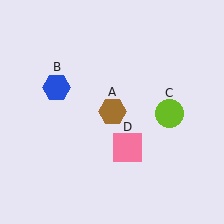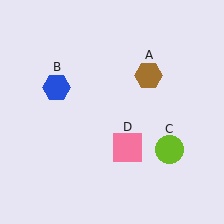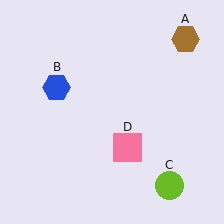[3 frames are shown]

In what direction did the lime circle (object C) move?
The lime circle (object C) moved down.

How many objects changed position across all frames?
2 objects changed position: brown hexagon (object A), lime circle (object C).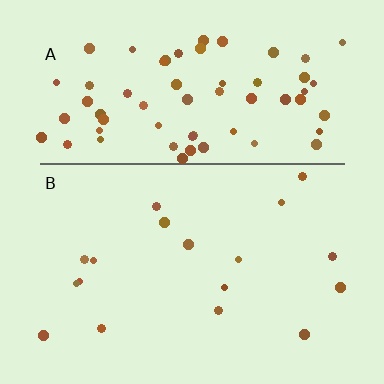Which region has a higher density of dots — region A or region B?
A (the top).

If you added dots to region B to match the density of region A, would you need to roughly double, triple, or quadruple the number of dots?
Approximately quadruple.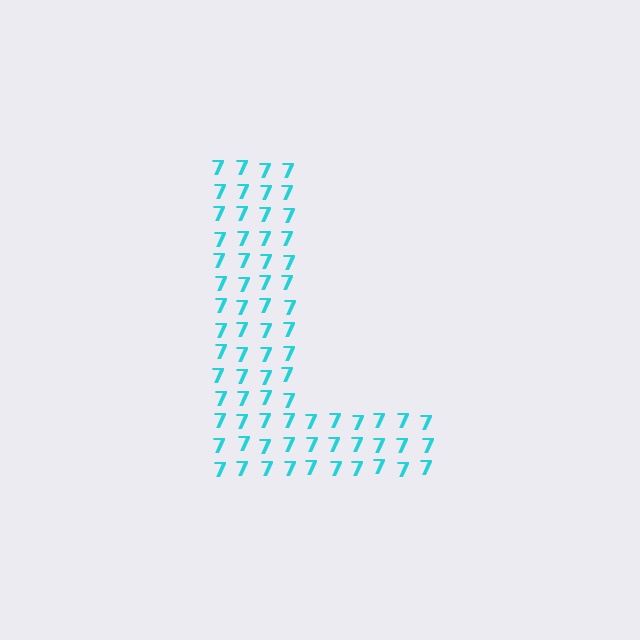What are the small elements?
The small elements are digit 7's.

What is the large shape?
The large shape is the letter L.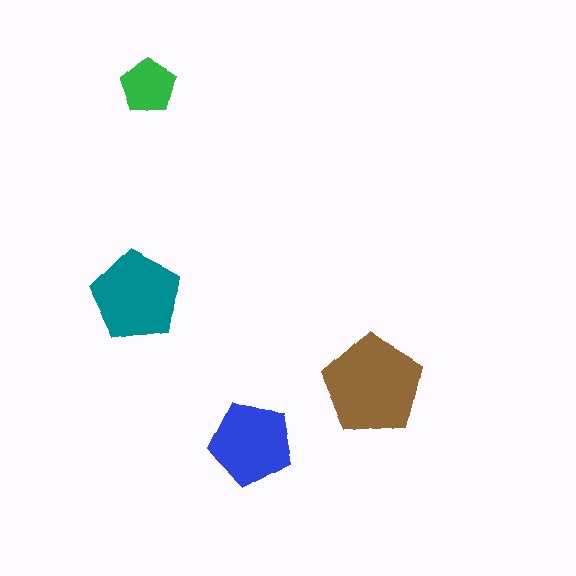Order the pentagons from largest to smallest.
the brown one, the teal one, the blue one, the green one.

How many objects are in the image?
There are 4 objects in the image.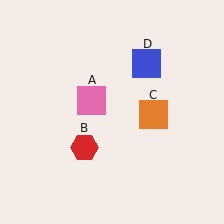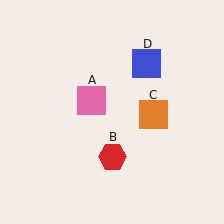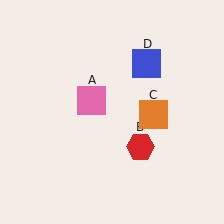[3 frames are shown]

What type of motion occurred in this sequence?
The red hexagon (object B) rotated counterclockwise around the center of the scene.